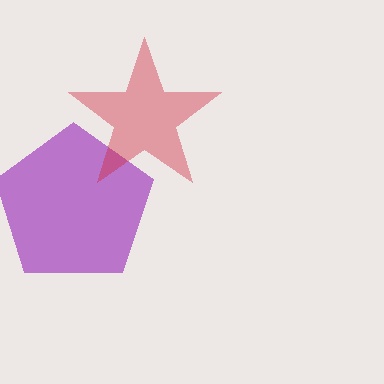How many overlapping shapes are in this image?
There are 2 overlapping shapes in the image.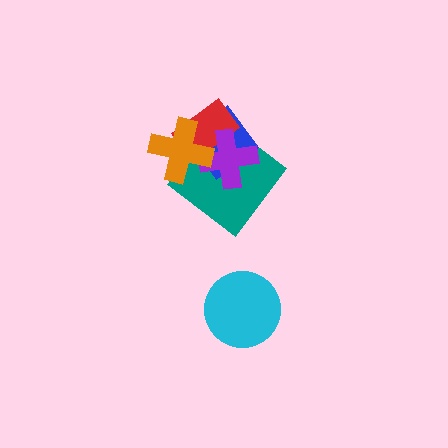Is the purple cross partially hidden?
Yes, it is partially covered by another shape.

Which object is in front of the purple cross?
The orange cross is in front of the purple cross.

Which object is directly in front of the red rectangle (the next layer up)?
The purple cross is directly in front of the red rectangle.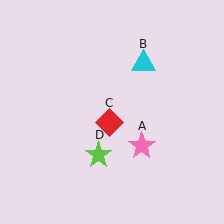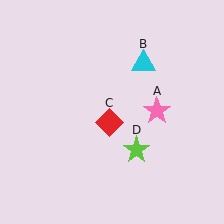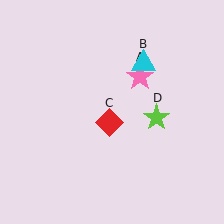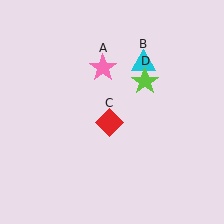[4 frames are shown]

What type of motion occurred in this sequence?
The pink star (object A), lime star (object D) rotated counterclockwise around the center of the scene.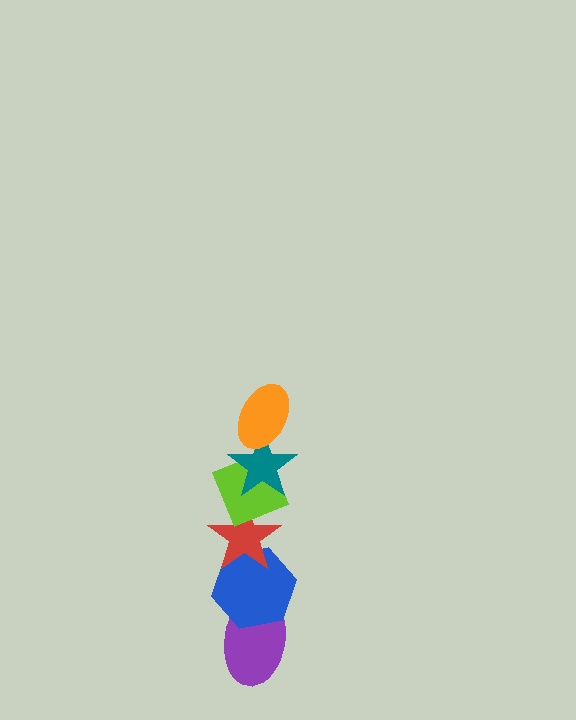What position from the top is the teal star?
The teal star is 2nd from the top.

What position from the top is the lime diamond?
The lime diamond is 3rd from the top.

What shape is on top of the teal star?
The orange ellipse is on top of the teal star.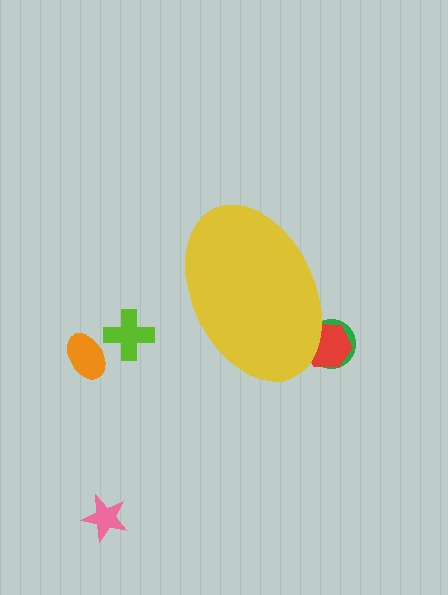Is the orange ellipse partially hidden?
No, the orange ellipse is fully visible.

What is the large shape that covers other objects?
A yellow ellipse.